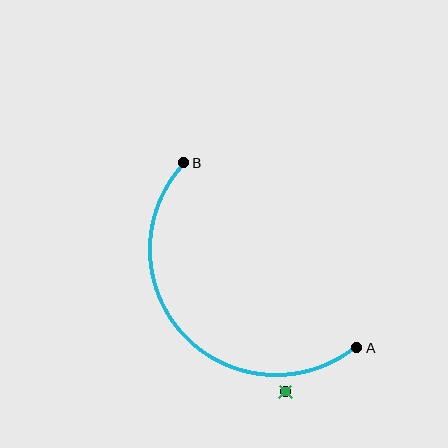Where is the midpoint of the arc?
The arc midpoint is the point on the curve farthest from the straight line joining A and B. It sits below and to the left of that line.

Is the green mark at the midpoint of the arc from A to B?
No — the green mark does not lie on the arc at all. It sits slightly outside the curve.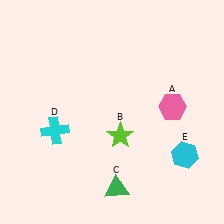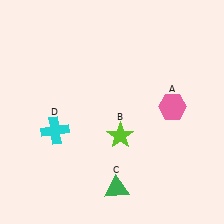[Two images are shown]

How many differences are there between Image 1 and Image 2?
There is 1 difference between the two images.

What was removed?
The cyan hexagon (E) was removed in Image 2.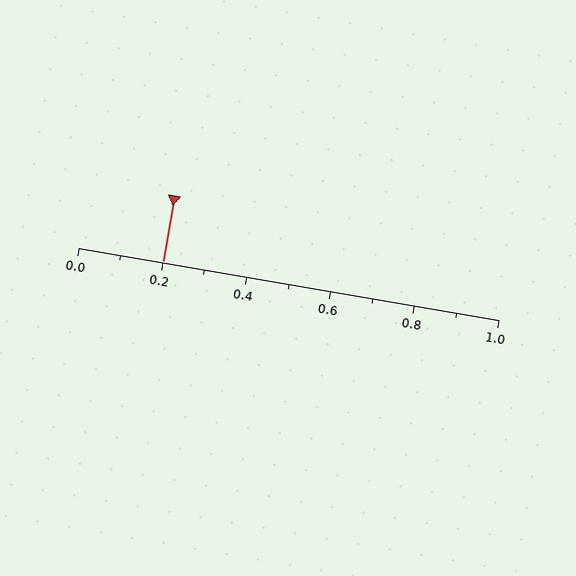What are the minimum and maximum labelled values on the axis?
The axis runs from 0.0 to 1.0.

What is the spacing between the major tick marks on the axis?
The major ticks are spaced 0.2 apart.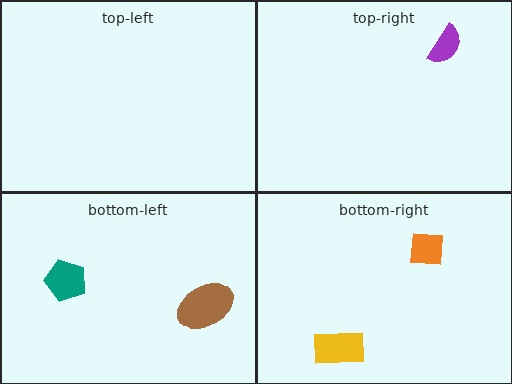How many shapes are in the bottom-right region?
2.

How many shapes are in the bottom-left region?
2.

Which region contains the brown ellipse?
The bottom-left region.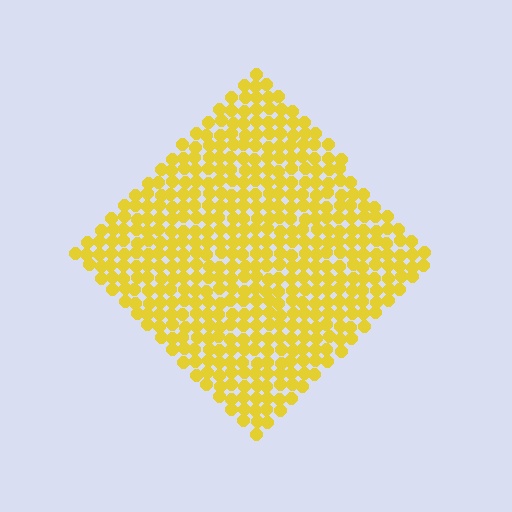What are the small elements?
The small elements are circles.